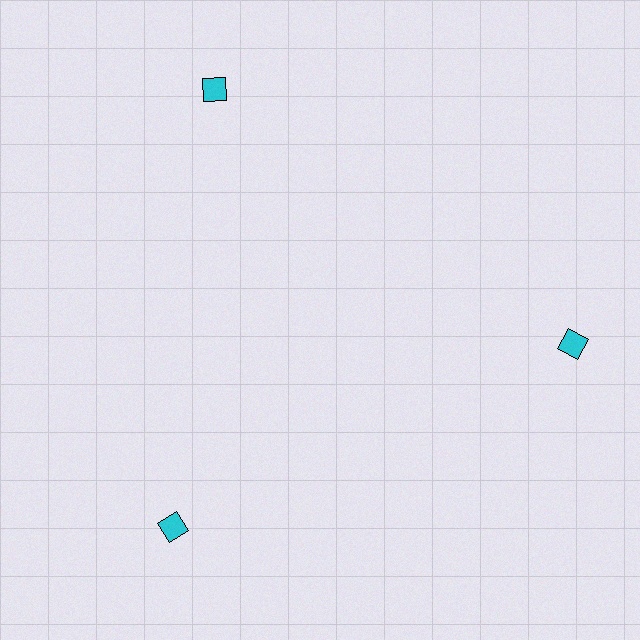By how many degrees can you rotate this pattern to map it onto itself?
The pattern maps onto itself every 120 degrees of rotation.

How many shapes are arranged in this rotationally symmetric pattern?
There are 3 shapes, arranged in 3 groups of 1.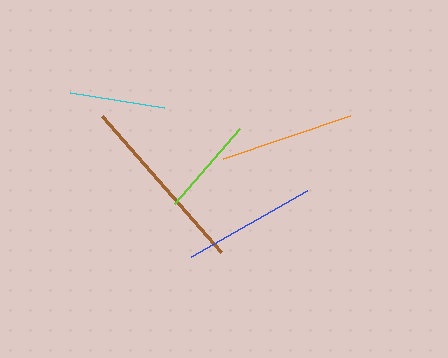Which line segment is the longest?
The brown line is the longest at approximately 181 pixels.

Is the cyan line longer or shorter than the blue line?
The blue line is longer than the cyan line.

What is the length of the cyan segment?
The cyan segment is approximately 95 pixels long.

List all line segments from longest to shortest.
From longest to shortest: brown, orange, blue, lime, cyan.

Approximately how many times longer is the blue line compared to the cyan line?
The blue line is approximately 1.4 times the length of the cyan line.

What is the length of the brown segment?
The brown segment is approximately 181 pixels long.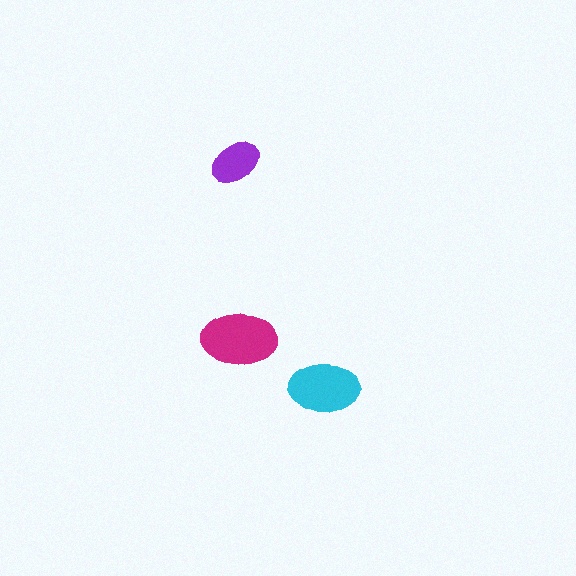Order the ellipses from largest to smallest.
the magenta one, the cyan one, the purple one.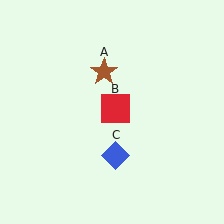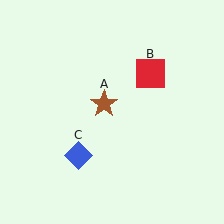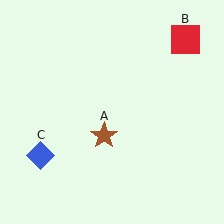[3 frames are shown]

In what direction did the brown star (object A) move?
The brown star (object A) moved down.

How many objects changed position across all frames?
3 objects changed position: brown star (object A), red square (object B), blue diamond (object C).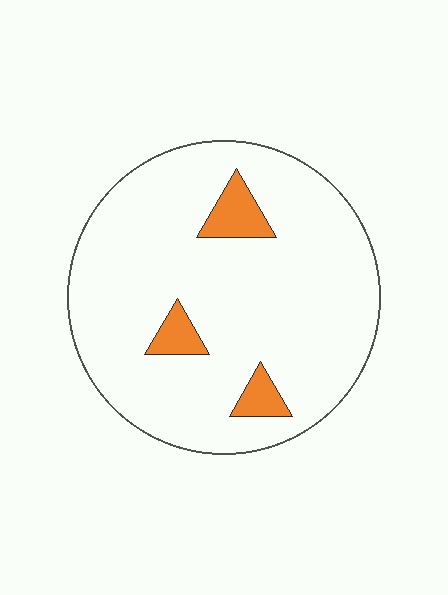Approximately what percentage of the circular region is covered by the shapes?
Approximately 10%.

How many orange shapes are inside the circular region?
3.